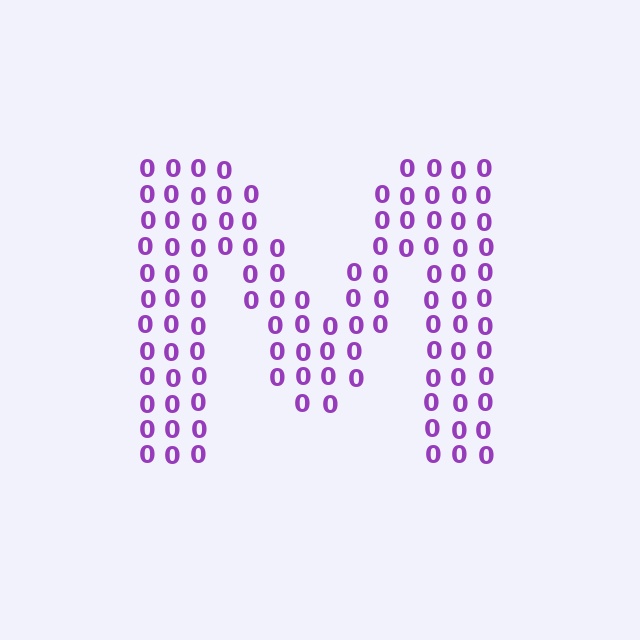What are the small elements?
The small elements are digit 0's.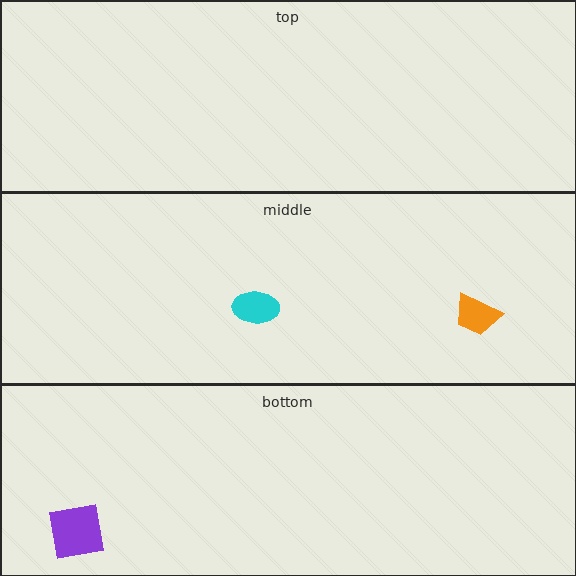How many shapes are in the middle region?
2.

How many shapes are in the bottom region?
1.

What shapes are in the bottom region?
The purple square.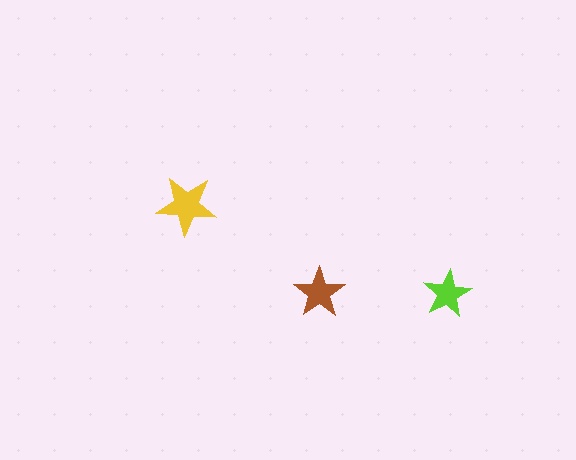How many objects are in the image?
There are 3 objects in the image.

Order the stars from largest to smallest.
the yellow one, the brown one, the lime one.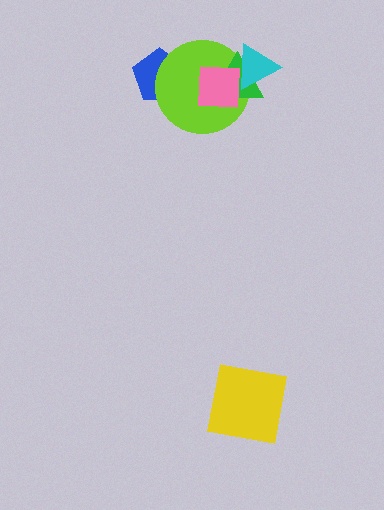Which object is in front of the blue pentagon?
The lime circle is in front of the blue pentagon.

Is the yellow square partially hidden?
No, no other shape covers it.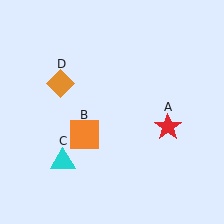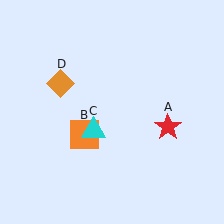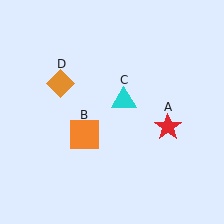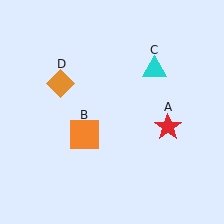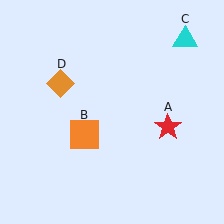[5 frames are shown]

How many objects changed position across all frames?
1 object changed position: cyan triangle (object C).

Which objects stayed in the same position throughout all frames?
Red star (object A) and orange square (object B) and orange diamond (object D) remained stationary.